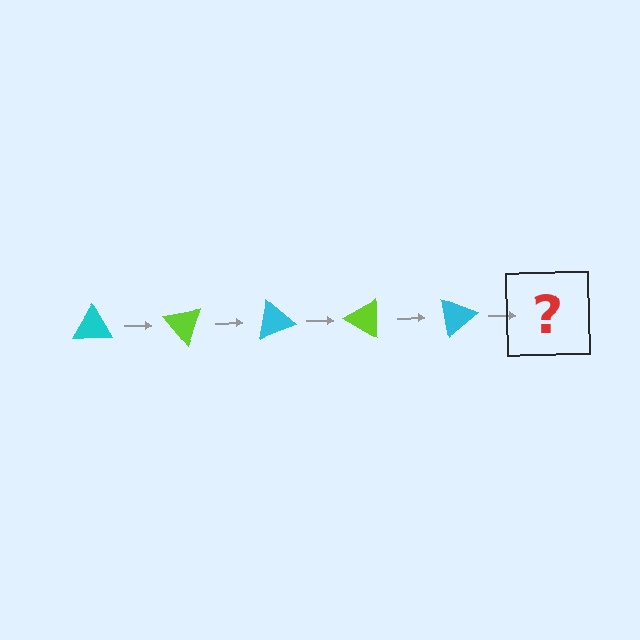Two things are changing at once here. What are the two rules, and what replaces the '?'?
The two rules are that it rotates 50 degrees each step and the color cycles through cyan and lime. The '?' should be a lime triangle, rotated 250 degrees from the start.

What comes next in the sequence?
The next element should be a lime triangle, rotated 250 degrees from the start.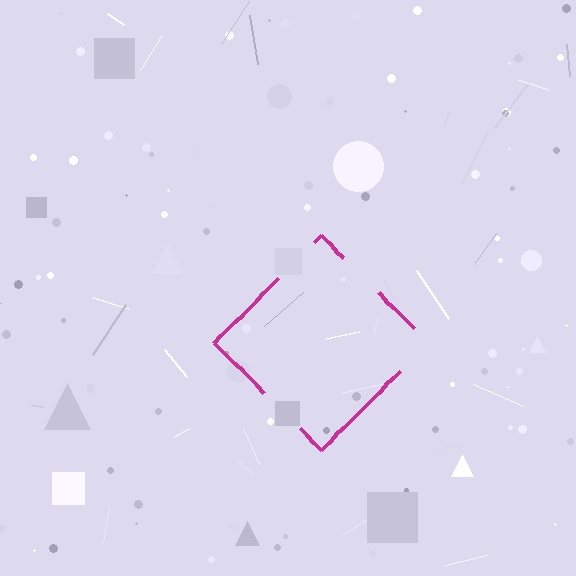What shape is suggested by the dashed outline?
The dashed outline suggests a diamond.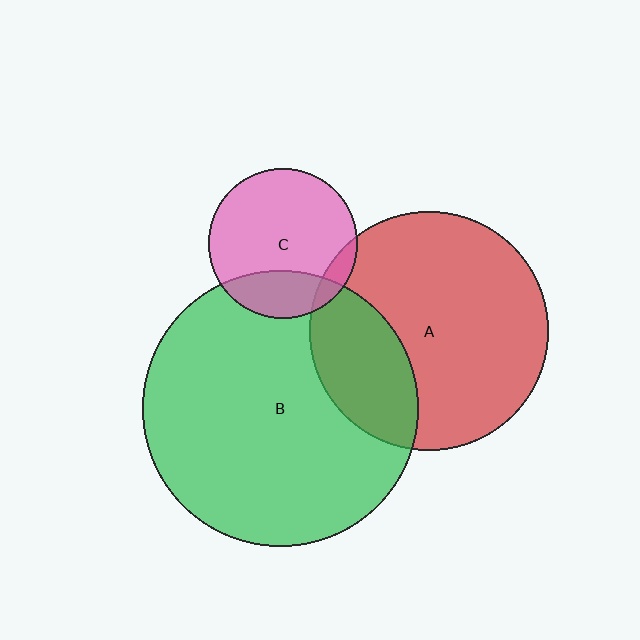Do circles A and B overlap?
Yes.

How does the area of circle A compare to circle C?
Approximately 2.6 times.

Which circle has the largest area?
Circle B (green).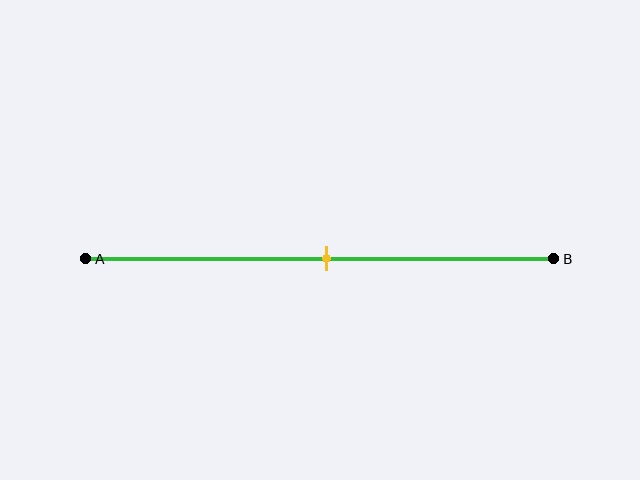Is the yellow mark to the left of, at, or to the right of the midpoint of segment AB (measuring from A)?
The yellow mark is approximately at the midpoint of segment AB.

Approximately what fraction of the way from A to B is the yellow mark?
The yellow mark is approximately 50% of the way from A to B.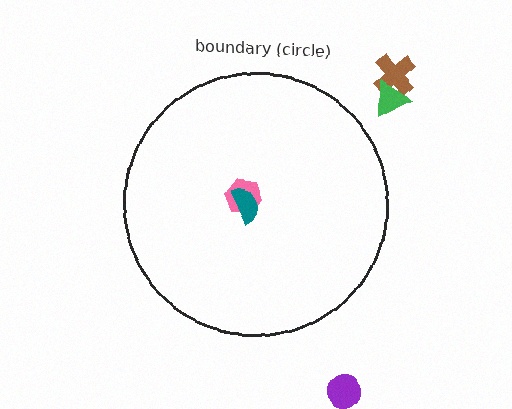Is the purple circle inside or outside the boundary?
Outside.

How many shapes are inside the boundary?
2 inside, 3 outside.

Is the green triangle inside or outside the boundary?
Outside.